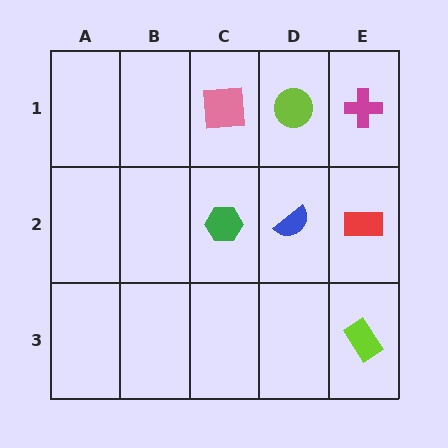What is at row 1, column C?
A pink square.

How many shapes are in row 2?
3 shapes.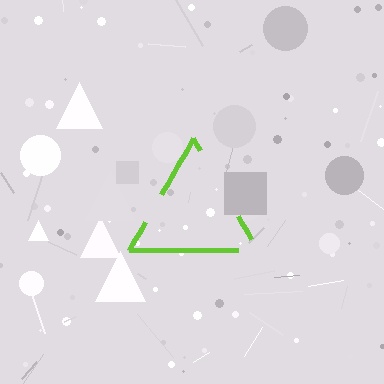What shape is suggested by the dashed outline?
The dashed outline suggests a triangle.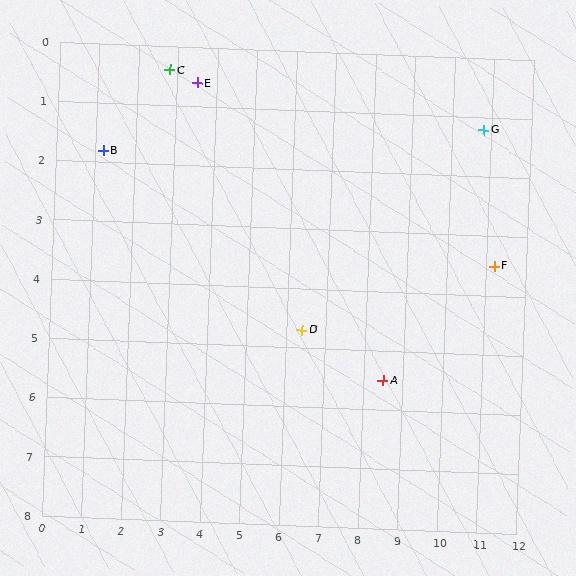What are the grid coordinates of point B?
Point B is at approximately (1.2, 1.8).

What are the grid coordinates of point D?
Point D is at approximately (6.4, 4.7).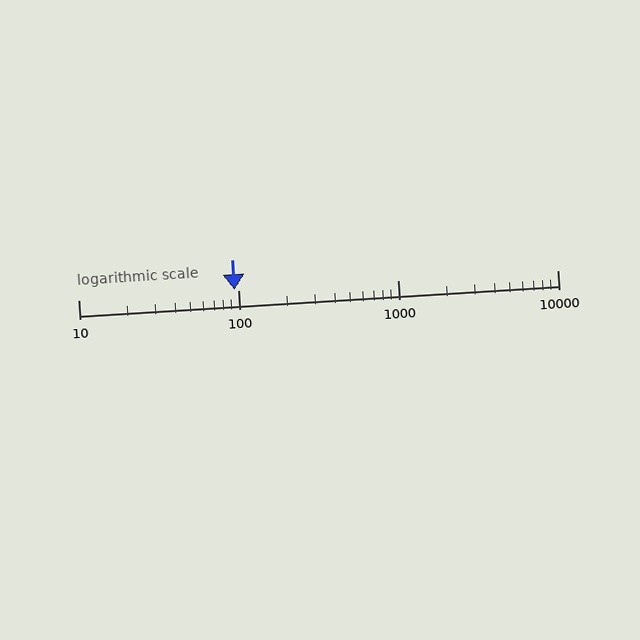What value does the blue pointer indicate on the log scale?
The pointer indicates approximately 95.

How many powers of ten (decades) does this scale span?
The scale spans 3 decades, from 10 to 10000.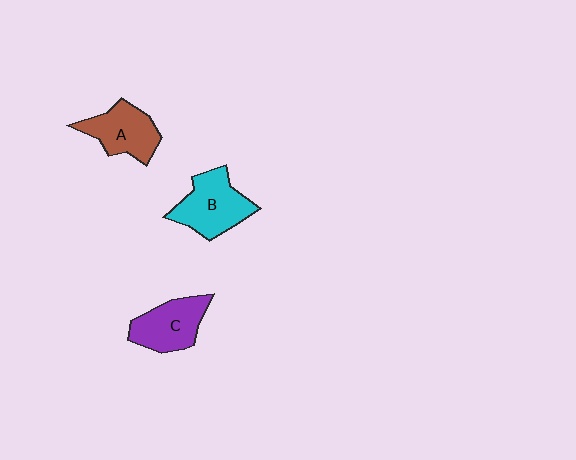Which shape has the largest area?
Shape B (cyan).